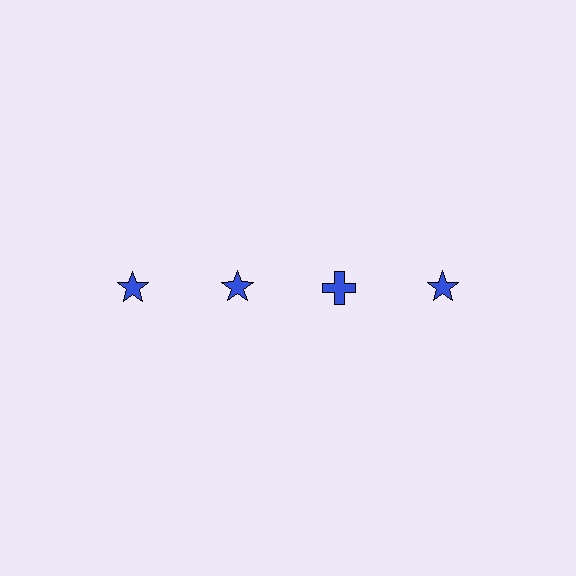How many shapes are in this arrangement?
There are 4 shapes arranged in a grid pattern.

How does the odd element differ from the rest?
It has a different shape: cross instead of star.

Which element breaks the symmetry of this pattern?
The blue cross in the top row, center column breaks the symmetry. All other shapes are blue stars.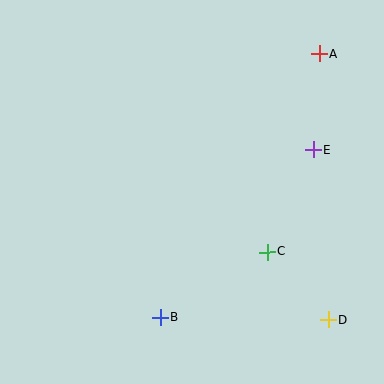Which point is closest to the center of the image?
Point C at (268, 252) is closest to the center.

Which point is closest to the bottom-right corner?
Point D is closest to the bottom-right corner.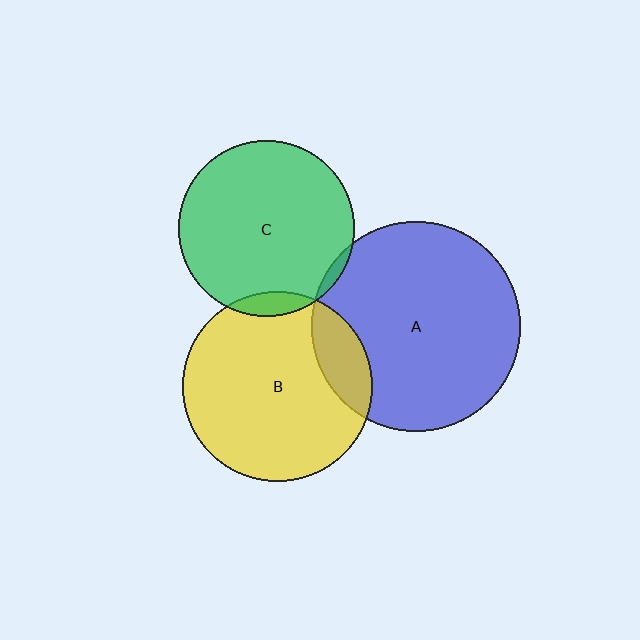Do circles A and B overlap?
Yes.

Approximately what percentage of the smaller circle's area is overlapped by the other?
Approximately 15%.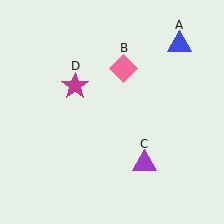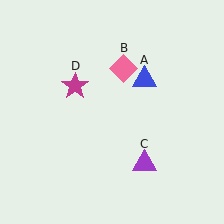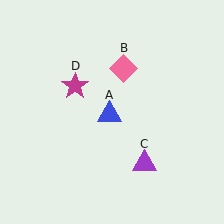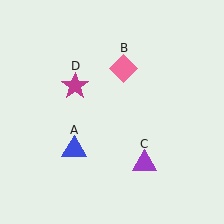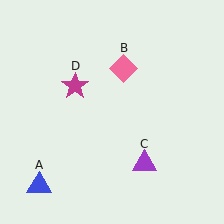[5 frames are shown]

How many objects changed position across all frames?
1 object changed position: blue triangle (object A).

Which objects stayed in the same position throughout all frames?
Pink diamond (object B) and purple triangle (object C) and magenta star (object D) remained stationary.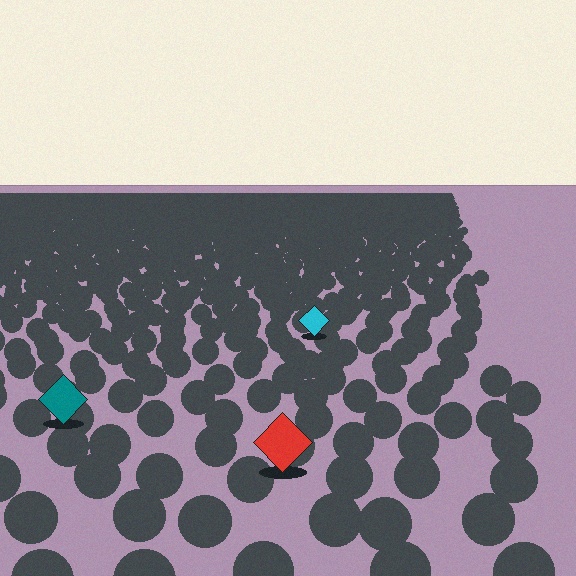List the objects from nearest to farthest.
From nearest to farthest: the red diamond, the teal diamond, the cyan diamond.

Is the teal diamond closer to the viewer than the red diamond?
No. The red diamond is closer — you can tell from the texture gradient: the ground texture is coarser near it.